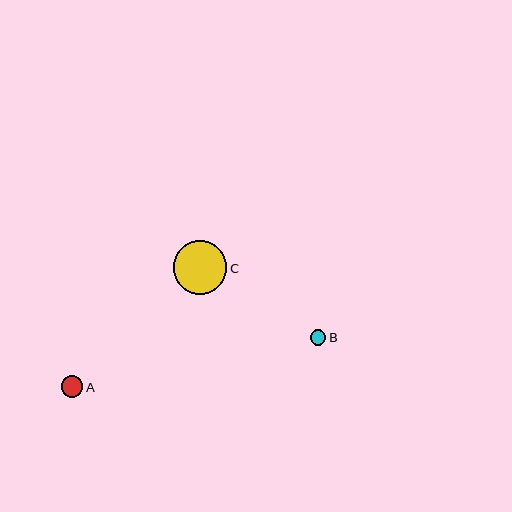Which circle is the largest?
Circle C is the largest with a size of approximately 53 pixels.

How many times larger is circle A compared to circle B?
Circle A is approximately 1.4 times the size of circle B.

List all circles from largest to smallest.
From largest to smallest: C, A, B.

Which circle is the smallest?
Circle B is the smallest with a size of approximately 16 pixels.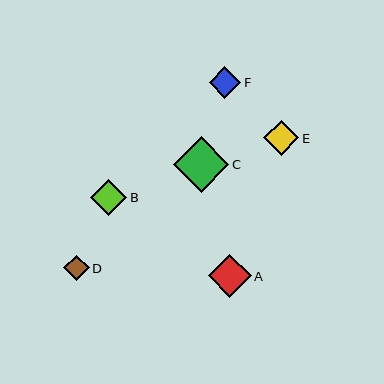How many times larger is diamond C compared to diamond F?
Diamond C is approximately 1.8 times the size of diamond F.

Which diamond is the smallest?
Diamond D is the smallest with a size of approximately 25 pixels.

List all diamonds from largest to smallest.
From largest to smallest: C, A, B, E, F, D.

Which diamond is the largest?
Diamond C is the largest with a size of approximately 56 pixels.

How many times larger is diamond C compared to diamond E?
Diamond C is approximately 1.6 times the size of diamond E.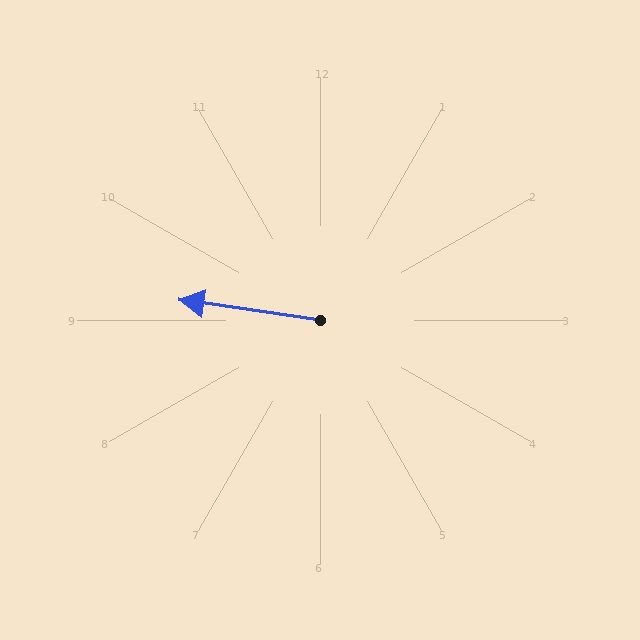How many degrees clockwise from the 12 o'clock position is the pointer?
Approximately 278 degrees.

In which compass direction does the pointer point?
West.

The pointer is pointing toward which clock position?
Roughly 9 o'clock.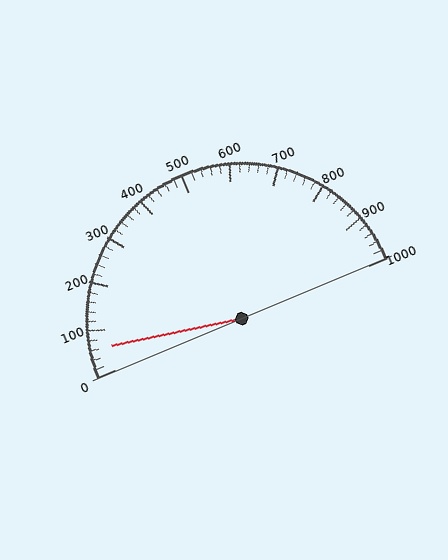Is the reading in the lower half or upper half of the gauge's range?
The reading is in the lower half of the range (0 to 1000).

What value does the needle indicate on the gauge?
The needle indicates approximately 60.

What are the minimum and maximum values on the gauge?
The gauge ranges from 0 to 1000.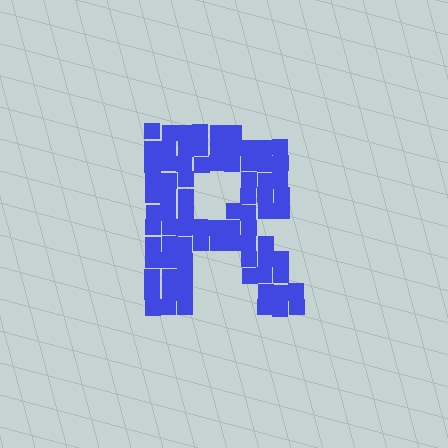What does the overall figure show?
The overall figure shows the letter R.